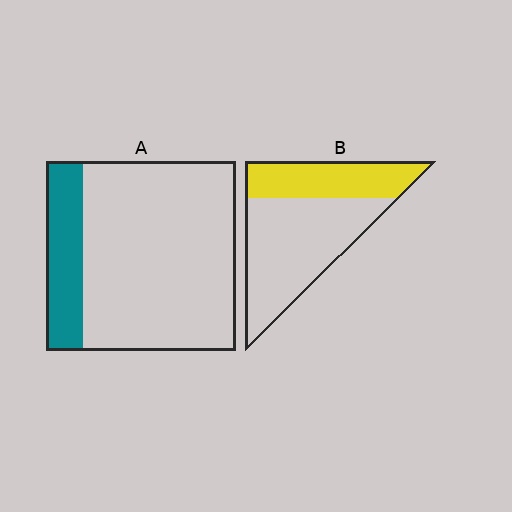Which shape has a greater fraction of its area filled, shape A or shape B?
Shape B.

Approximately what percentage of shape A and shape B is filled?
A is approximately 20% and B is approximately 35%.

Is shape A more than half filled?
No.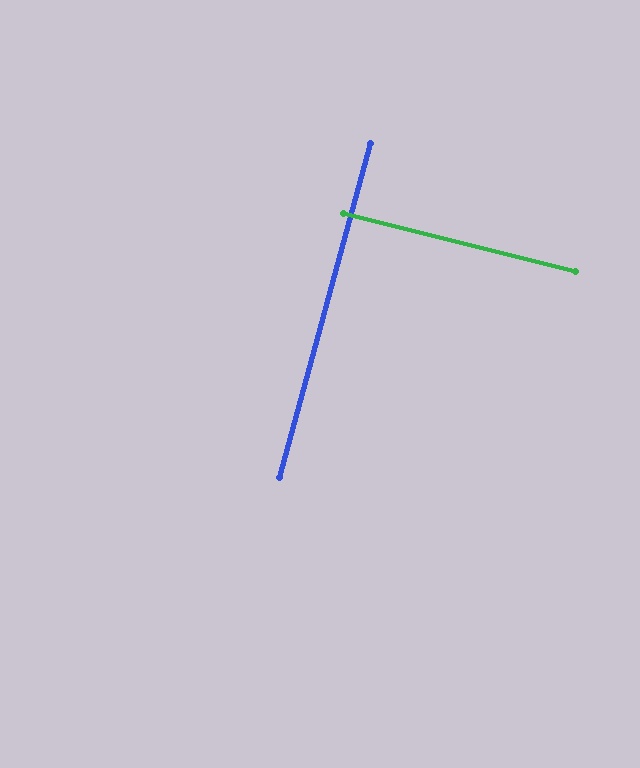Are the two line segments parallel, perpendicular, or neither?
Perpendicular — they meet at approximately 89°.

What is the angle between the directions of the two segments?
Approximately 89 degrees.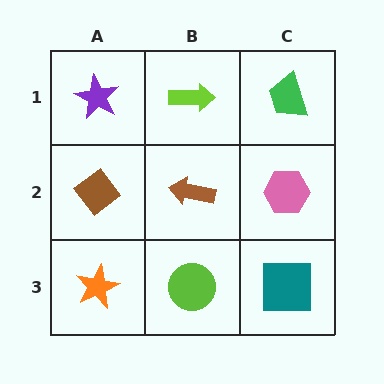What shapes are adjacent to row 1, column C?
A pink hexagon (row 2, column C), a lime arrow (row 1, column B).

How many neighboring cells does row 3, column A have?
2.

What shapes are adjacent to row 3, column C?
A pink hexagon (row 2, column C), a lime circle (row 3, column B).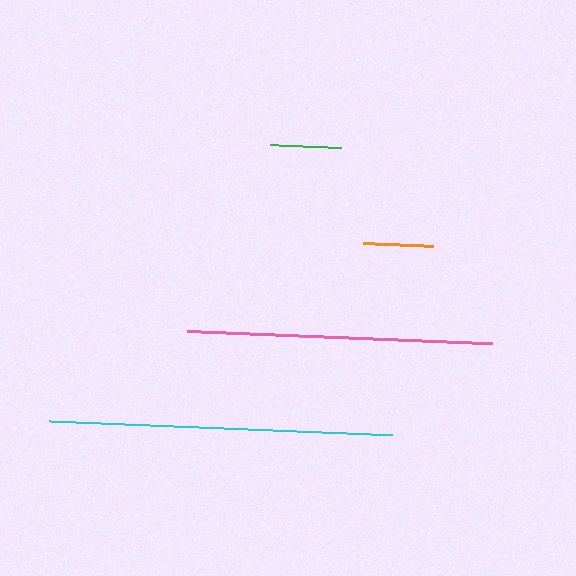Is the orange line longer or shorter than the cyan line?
The cyan line is longer than the orange line.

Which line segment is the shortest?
The orange line is the shortest at approximately 71 pixels.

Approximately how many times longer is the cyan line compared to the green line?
The cyan line is approximately 4.8 times the length of the green line.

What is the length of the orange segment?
The orange segment is approximately 71 pixels long.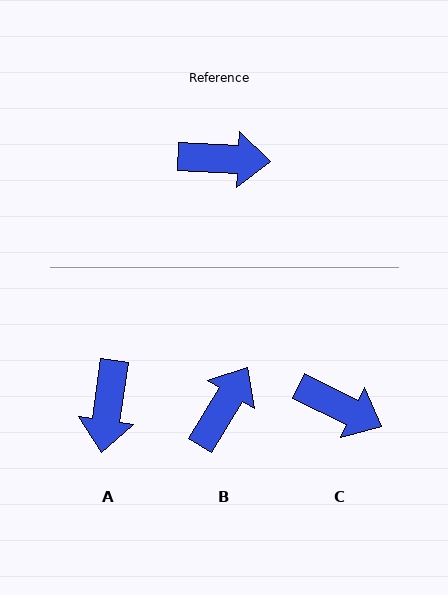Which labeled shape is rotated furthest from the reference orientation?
A, about 96 degrees away.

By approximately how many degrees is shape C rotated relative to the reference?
Approximately 23 degrees clockwise.